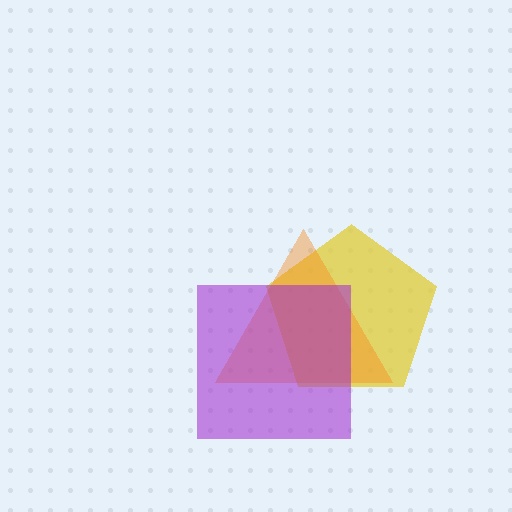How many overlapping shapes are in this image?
There are 3 overlapping shapes in the image.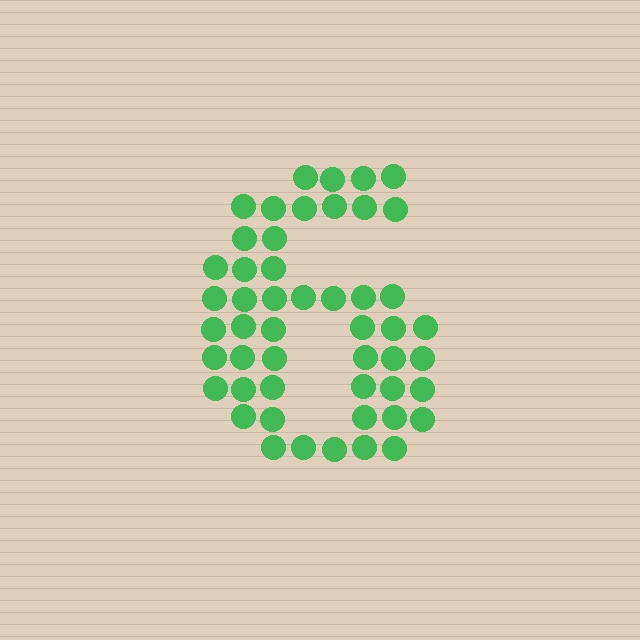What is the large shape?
The large shape is the digit 6.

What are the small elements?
The small elements are circles.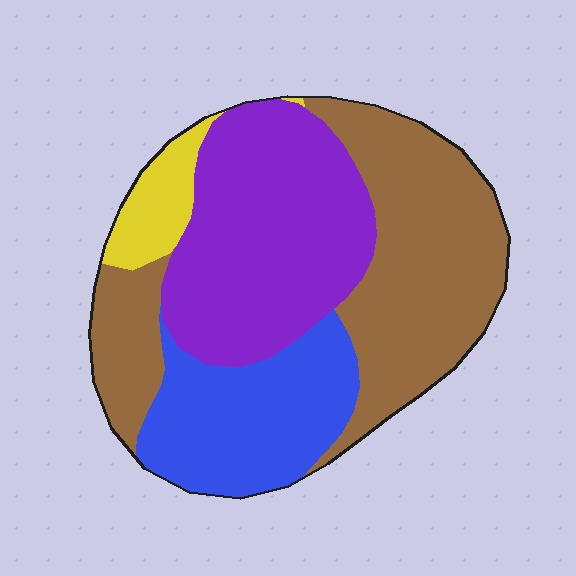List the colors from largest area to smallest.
From largest to smallest: brown, purple, blue, yellow.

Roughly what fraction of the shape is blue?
Blue takes up about one fifth (1/5) of the shape.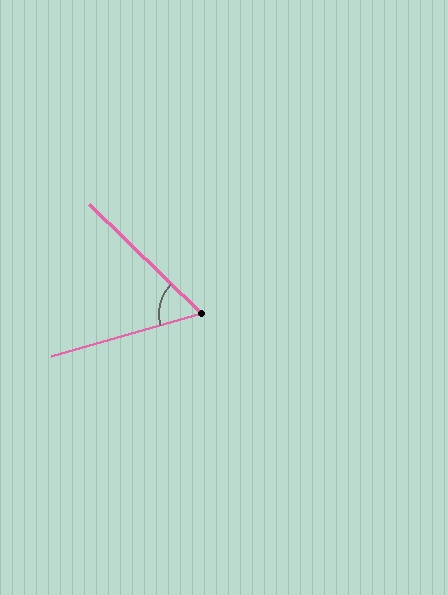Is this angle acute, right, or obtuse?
It is acute.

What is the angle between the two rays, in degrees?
Approximately 61 degrees.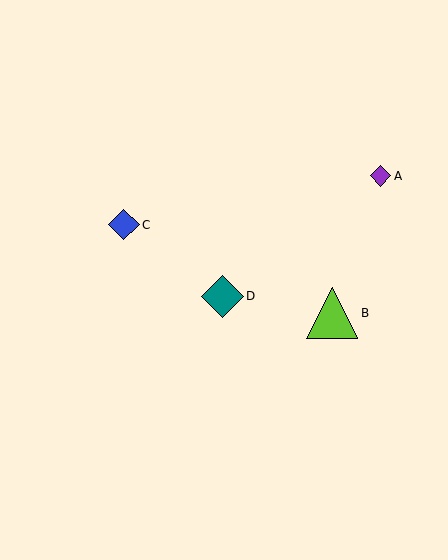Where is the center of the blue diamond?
The center of the blue diamond is at (124, 225).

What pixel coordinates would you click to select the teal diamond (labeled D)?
Click at (222, 296) to select the teal diamond D.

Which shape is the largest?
The lime triangle (labeled B) is the largest.